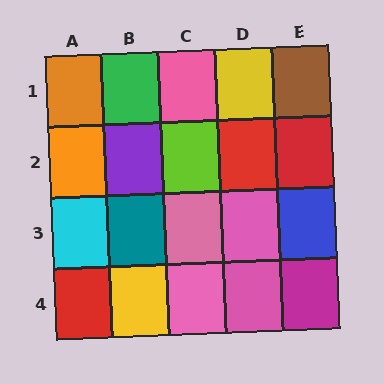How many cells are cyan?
1 cell is cyan.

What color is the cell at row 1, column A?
Orange.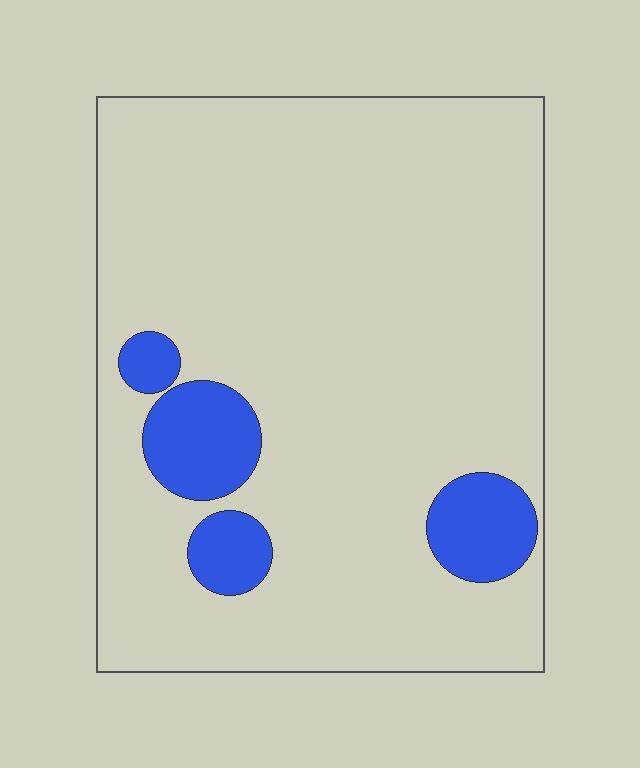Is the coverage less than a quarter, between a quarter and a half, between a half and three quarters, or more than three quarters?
Less than a quarter.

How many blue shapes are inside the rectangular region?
4.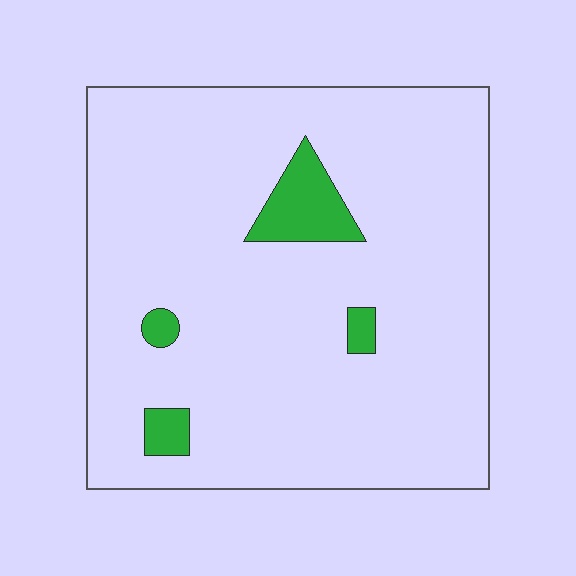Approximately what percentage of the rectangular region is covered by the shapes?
Approximately 5%.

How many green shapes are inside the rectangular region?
4.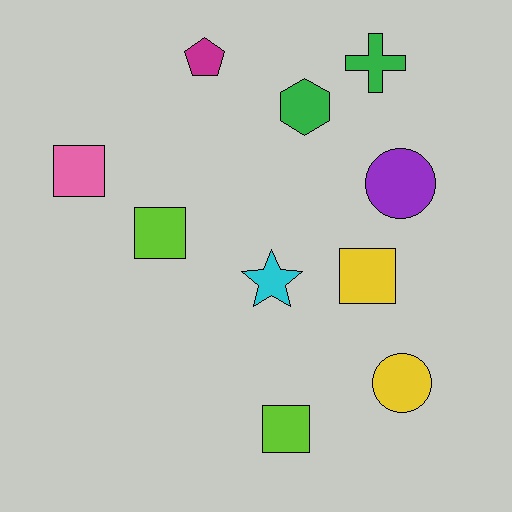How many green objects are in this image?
There are 2 green objects.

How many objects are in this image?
There are 10 objects.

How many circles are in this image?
There are 2 circles.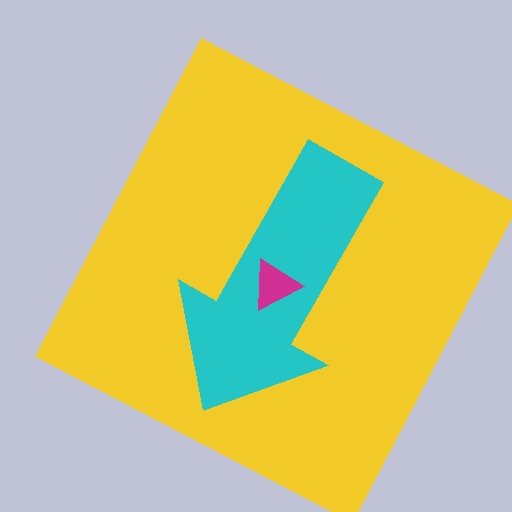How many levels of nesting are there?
3.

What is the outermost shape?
The yellow square.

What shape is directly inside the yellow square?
The cyan arrow.